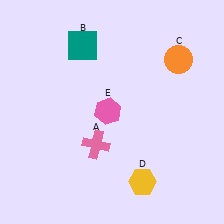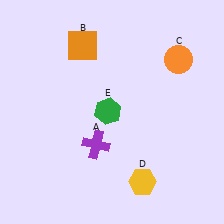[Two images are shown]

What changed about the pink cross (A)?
In Image 1, A is pink. In Image 2, it changed to purple.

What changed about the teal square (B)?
In Image 1, B is teal. In Image 2, it changed to orange.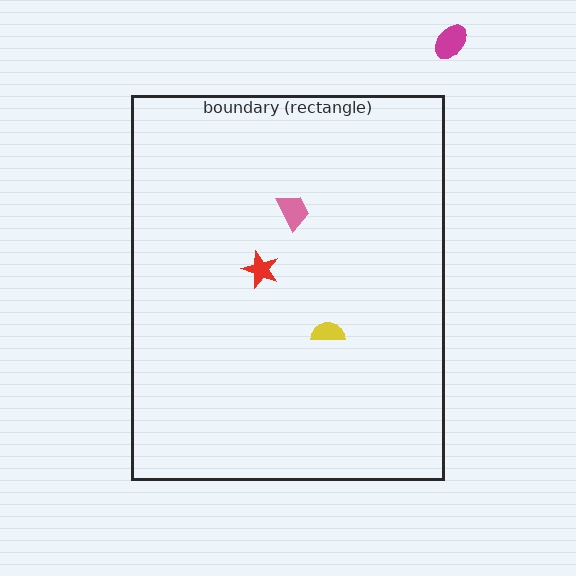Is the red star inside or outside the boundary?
Inside.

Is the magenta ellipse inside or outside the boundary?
Outside.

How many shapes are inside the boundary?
3 inside, 1 outside.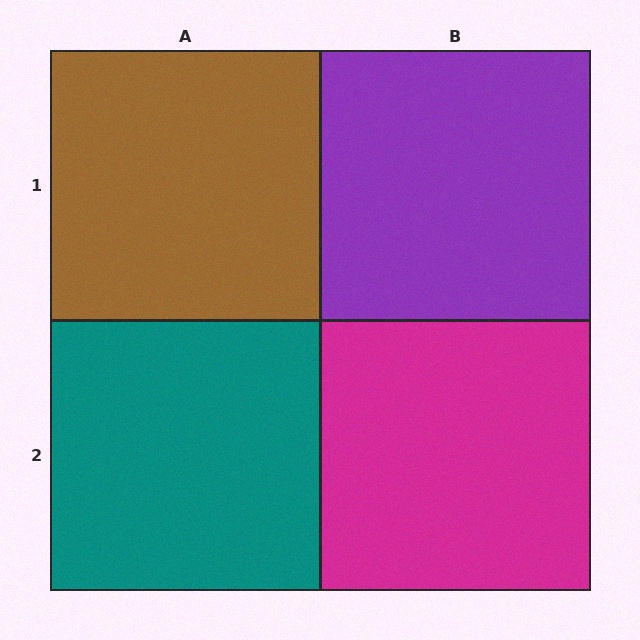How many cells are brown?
1 cell is brown.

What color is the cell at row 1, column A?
Brown.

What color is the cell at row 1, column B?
Purple.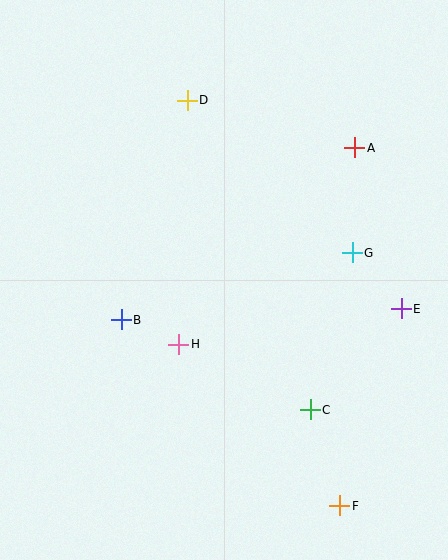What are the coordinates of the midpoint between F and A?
The midpoint between F and A is at (347, 327).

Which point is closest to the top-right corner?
Point A is closest to the top-right corner.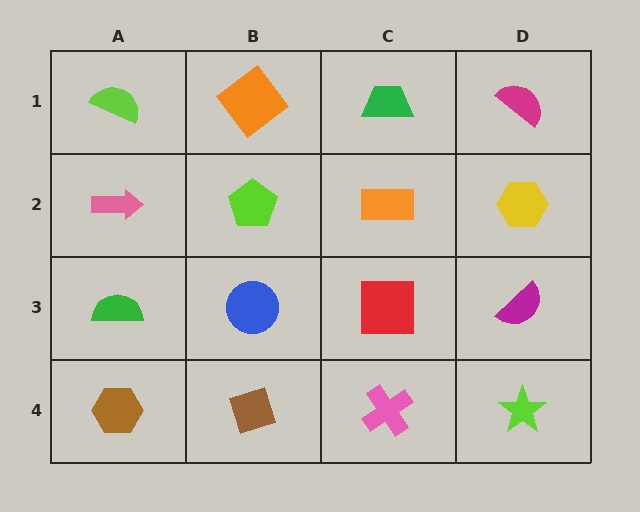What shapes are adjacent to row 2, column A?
A lime semicircle (row 1, column A), a green semicircle (row 3, column A), a lime pentagon (row 2, column B).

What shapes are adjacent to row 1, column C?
An orange rectangle (row 2, column C), an orange diamond (row 1, column B), a magenta semicircle (row 1, column D).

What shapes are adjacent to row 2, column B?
An orange diamond (row 1, column B), a blue circle (row 3, column B), a pink arrow (row 2, column A), an orange rectangle (row 2, column C).